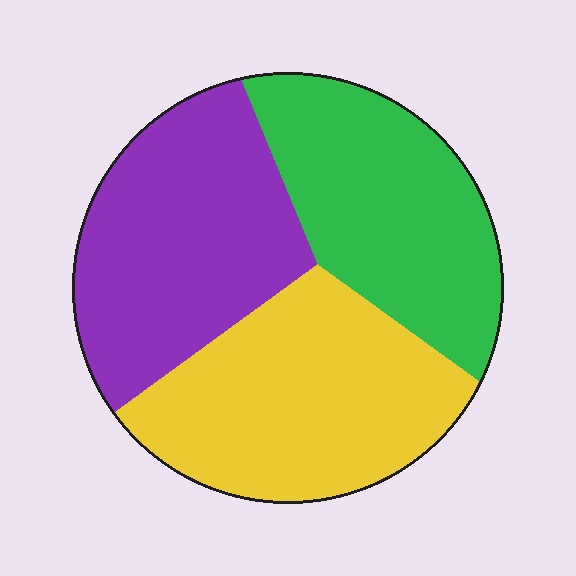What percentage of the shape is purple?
Purple takes up about one third (1/3) of the shape.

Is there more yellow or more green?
Yellow.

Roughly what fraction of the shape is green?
Green takes up about one third (1/3) of the shape.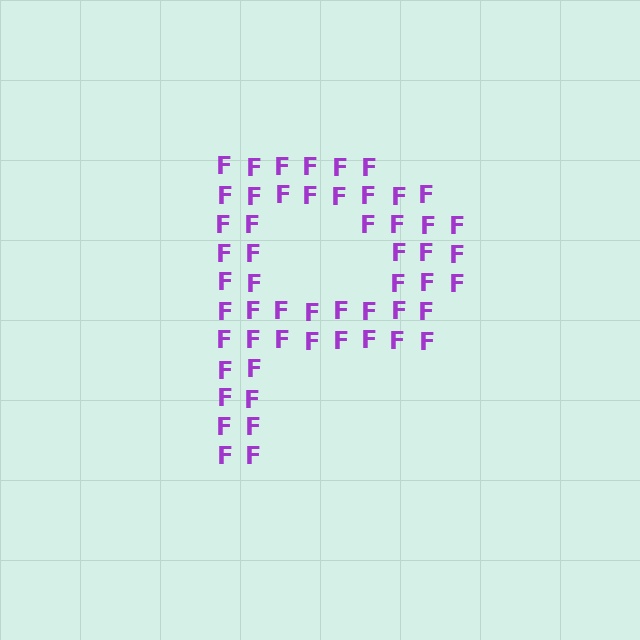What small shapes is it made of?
It is made of small letter F's.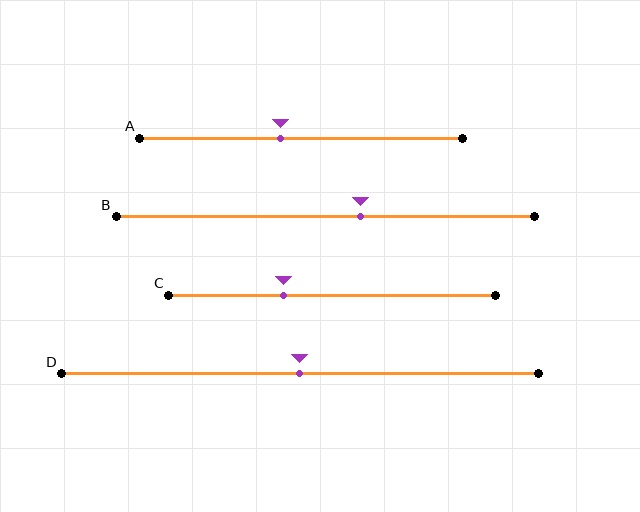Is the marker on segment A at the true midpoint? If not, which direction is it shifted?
No, the marker on segment A is shifted to the left by about 6% of the segment length.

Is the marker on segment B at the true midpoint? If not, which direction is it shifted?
No, the marker on segment B is shifted to the right by about 8% of the segment length.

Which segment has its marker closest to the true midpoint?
Segment D has its marker closest to the true midpoint.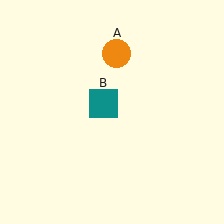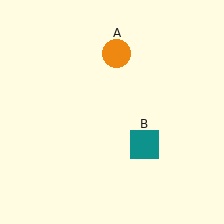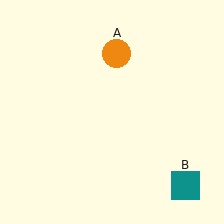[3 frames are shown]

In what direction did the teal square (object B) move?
The teal square (object B) moved down and to the right.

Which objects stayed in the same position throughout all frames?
Orange circle (object A) remained stationary.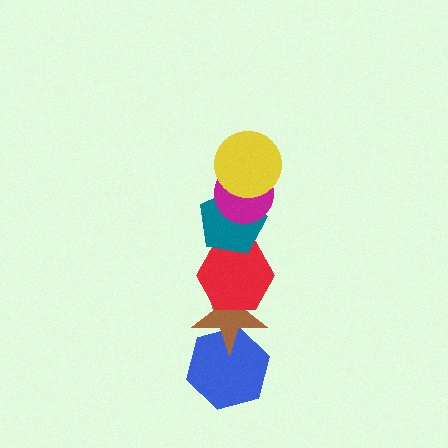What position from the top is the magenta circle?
The magenta circle is 2nd from the top.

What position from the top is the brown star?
The brown star is 5th from the top.